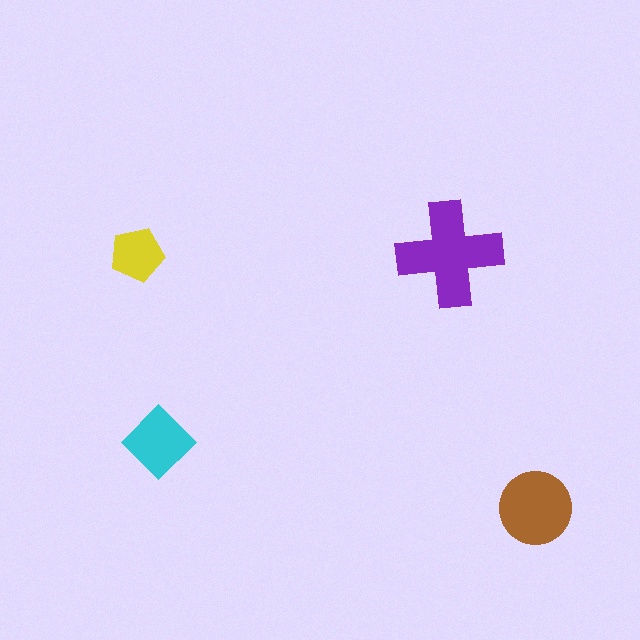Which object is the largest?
The purple cross.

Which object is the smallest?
The yellow pentagon.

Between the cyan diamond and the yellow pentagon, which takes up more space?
The cyan diamond.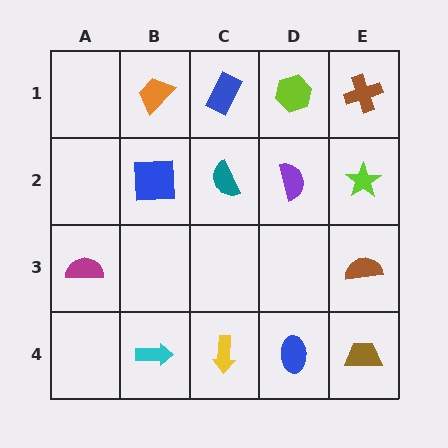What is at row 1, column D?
A lime hexagon.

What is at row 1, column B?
An orange trapezoid.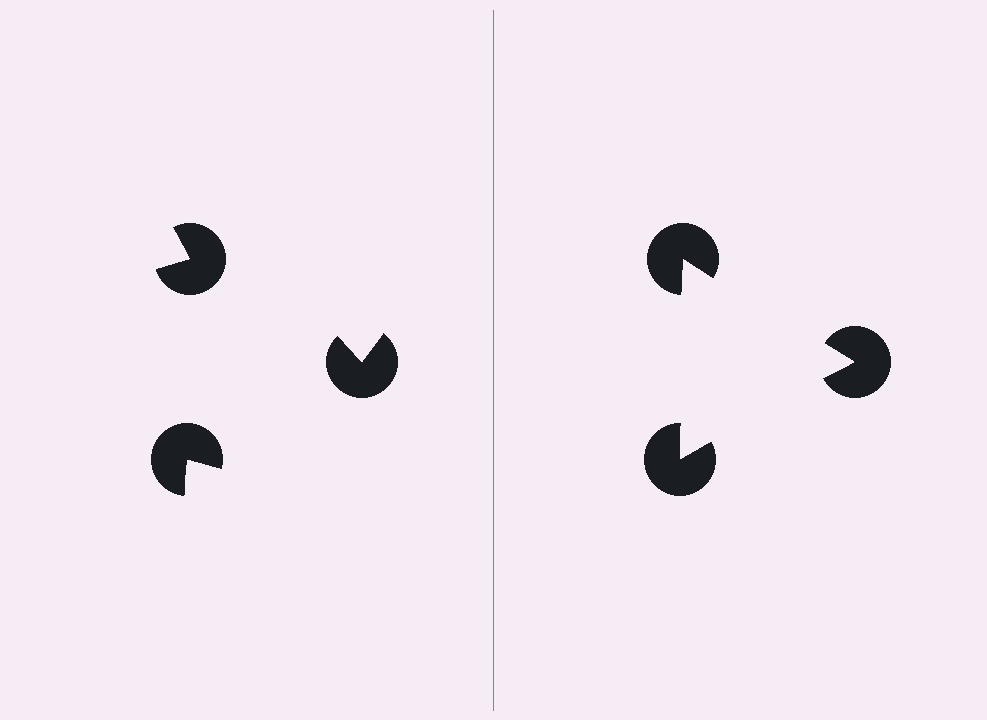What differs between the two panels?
The pac-man discs are positioned identically on both sides; only the wedge orientations differ. On the right they align to a triangle; on the left they are misaligned.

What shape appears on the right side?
An illusory triangle.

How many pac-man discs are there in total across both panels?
6 — 3 on each side.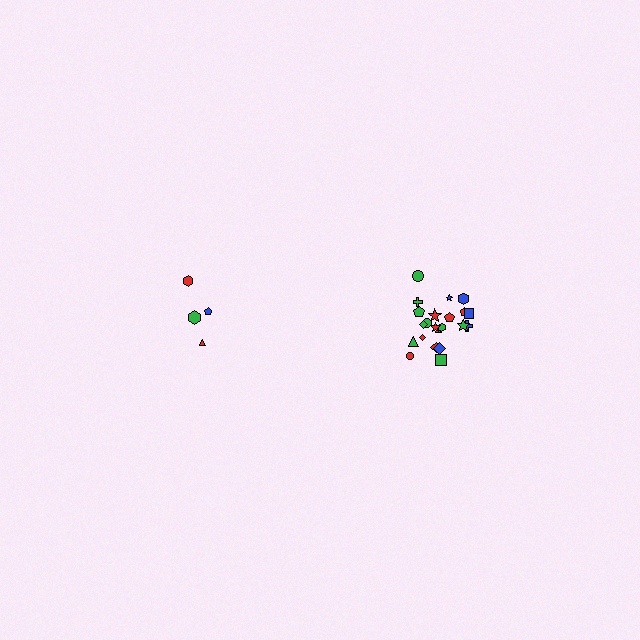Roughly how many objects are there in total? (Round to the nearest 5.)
Roughly 25 objects in total.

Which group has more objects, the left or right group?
The right group.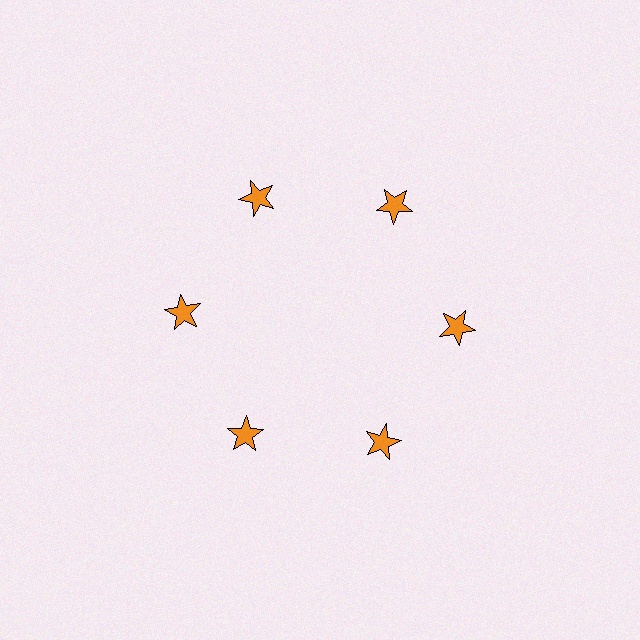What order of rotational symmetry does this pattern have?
This pattern has 6-fold rotational symmetry.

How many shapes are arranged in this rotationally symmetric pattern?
There are 6 shapes, arranged in 6 groups of 1.